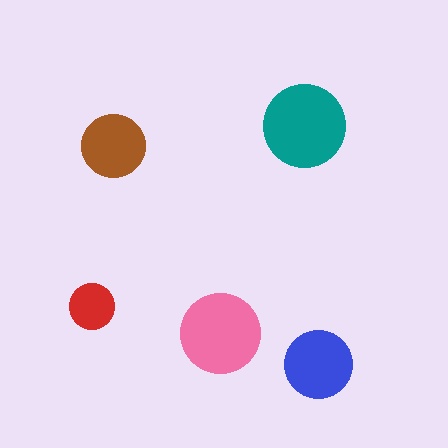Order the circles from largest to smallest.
the teal one, the pink one, the blue one, the brown one, the red one.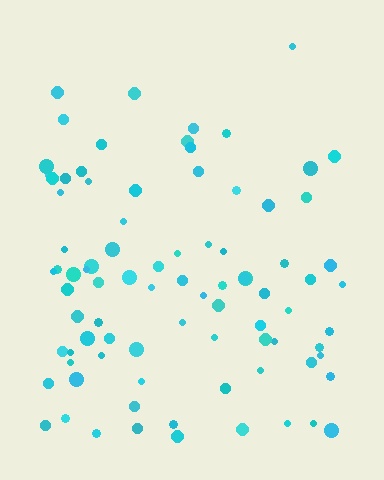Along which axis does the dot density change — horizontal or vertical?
Vertical.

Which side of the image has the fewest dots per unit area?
The top.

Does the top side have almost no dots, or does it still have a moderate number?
Still a moderate number, just noticeably fewer than the bottom.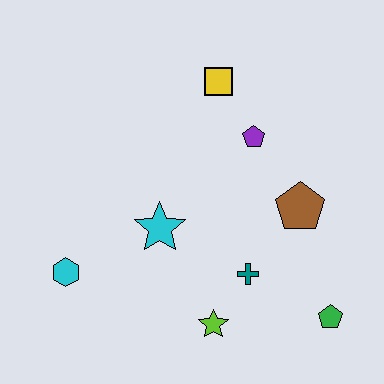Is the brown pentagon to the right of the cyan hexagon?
Yes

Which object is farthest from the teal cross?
The yellow square is farthest from the teal cross.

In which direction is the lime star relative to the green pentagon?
The lime star is to the left of the green pentagon.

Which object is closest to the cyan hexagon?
The cyan star is closest to the cyan hexagon.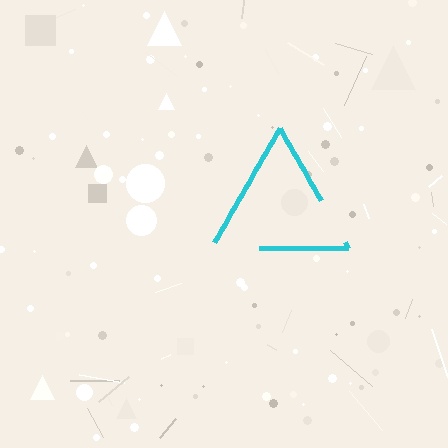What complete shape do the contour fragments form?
The contour fragments form a triangle.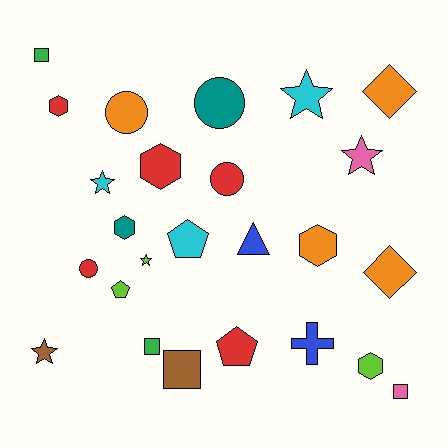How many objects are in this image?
There are 25 objects.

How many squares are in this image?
There are 4 squares.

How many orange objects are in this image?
There are 4 orange objects.